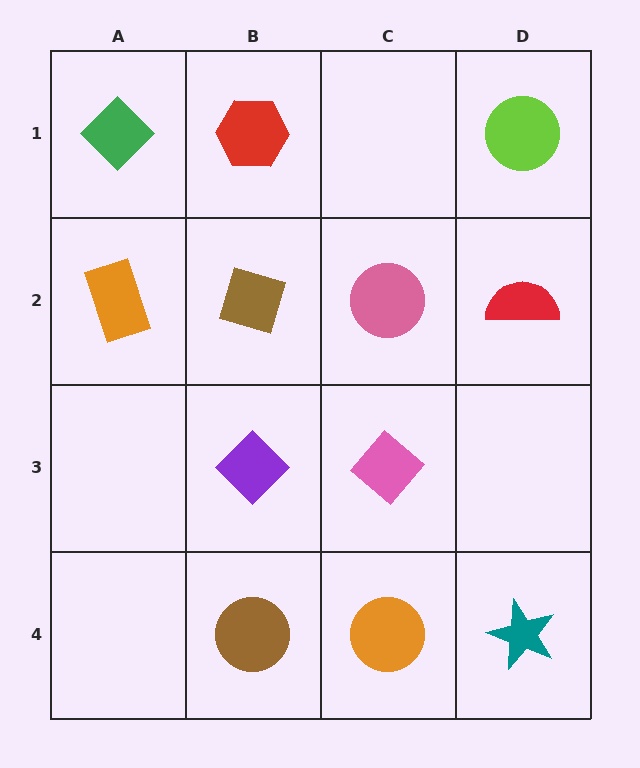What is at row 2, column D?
A red semicircle.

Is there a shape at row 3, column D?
No, that cell is empty.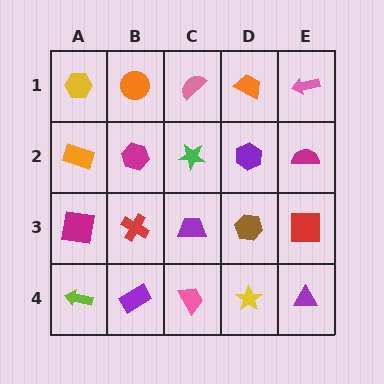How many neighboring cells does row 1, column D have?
3.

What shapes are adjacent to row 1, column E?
A magenta semicircle (row 2, column E), an orange trapezoid (row 1, column D).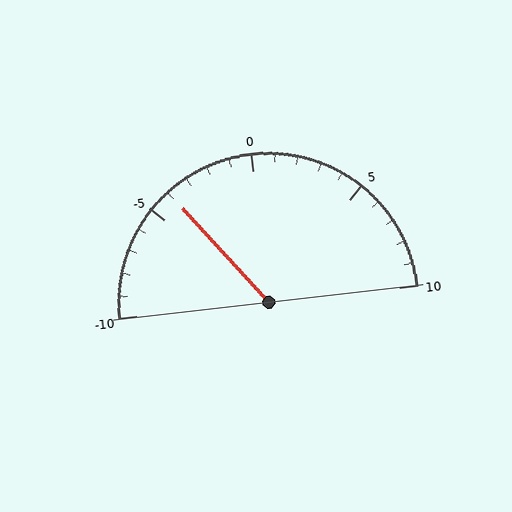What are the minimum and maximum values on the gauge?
The gauge ranges from -10 to 10.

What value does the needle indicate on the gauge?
The needle indicates approximately -4.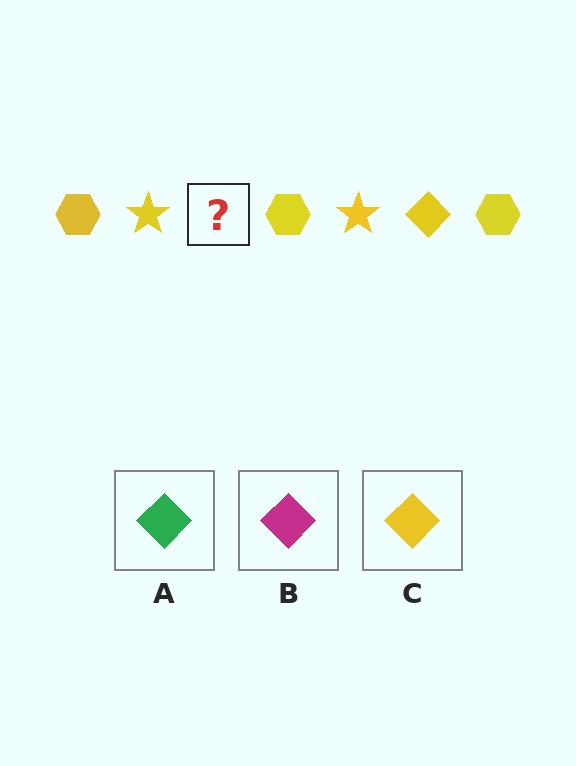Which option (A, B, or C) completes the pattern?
C.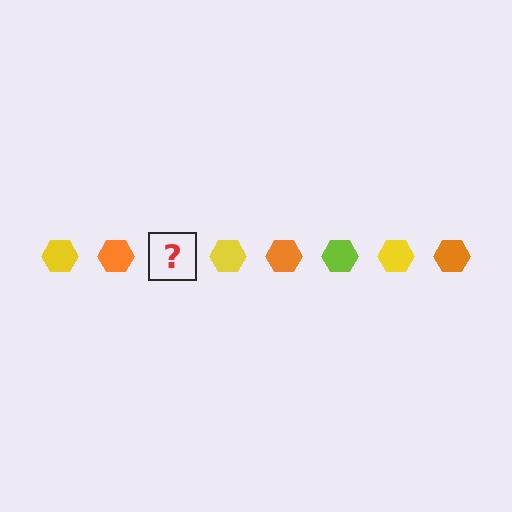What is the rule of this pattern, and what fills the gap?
The rule is that the pattern cycles through yellow, orange, lime hexagons. The gap should be filled with a lime hexagon.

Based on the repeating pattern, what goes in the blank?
The blank should be a lime hexagon.